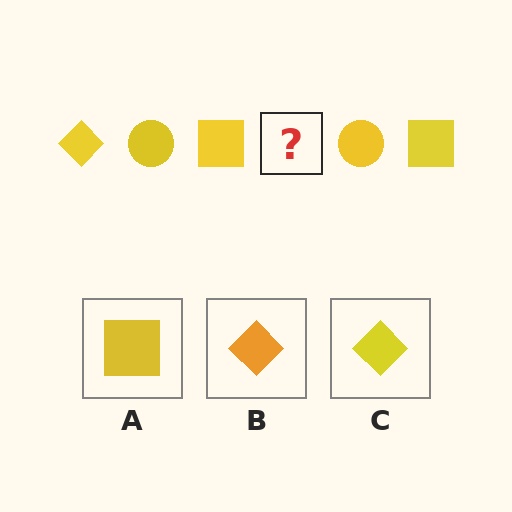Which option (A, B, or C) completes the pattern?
C.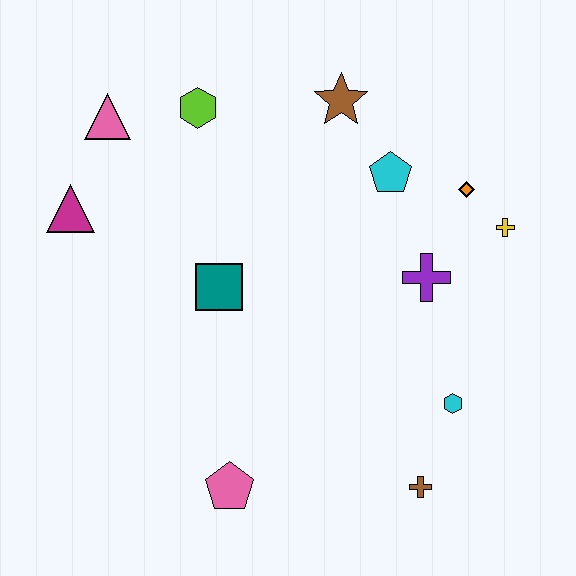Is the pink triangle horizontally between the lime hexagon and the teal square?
No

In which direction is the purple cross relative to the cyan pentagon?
The purple cross is below the cyan pentagon.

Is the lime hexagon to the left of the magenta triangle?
No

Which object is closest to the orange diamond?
The yellow cross is closest to the orange diamond.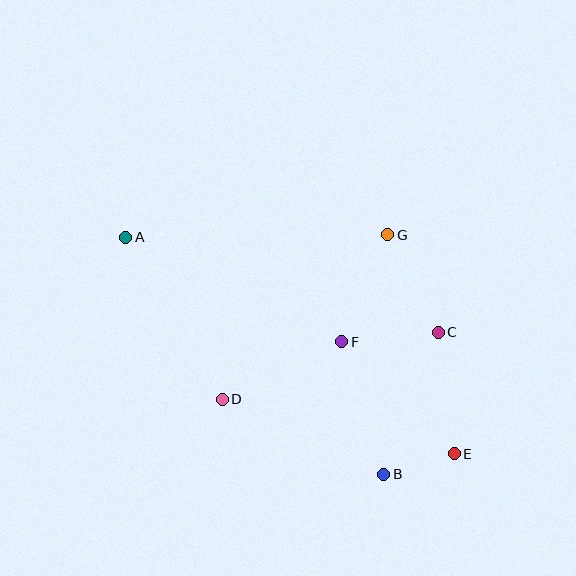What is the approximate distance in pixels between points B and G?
The distance between B and G is approximately 239 pixels.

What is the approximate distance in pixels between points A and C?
The distance between A and C is approximately 326 pixels.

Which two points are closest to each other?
Points B and E are closest to each other.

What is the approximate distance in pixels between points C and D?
The distance between C and D is approximately 226 pixels.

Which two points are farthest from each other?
Points A and E are farthest from each other.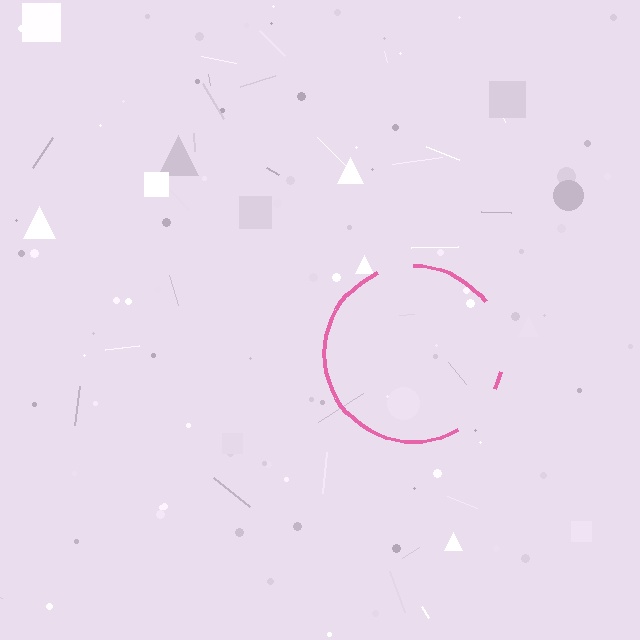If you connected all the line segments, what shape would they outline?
They would outline a circle.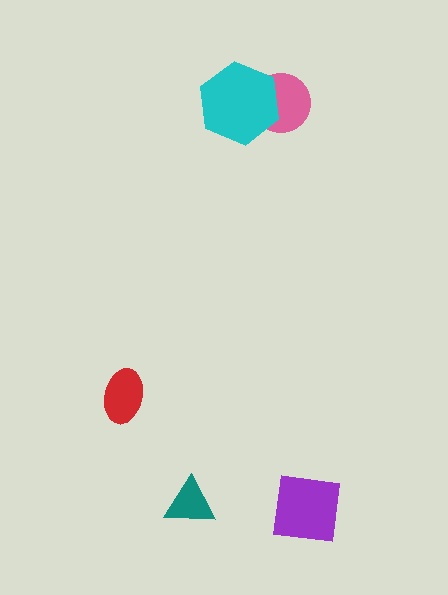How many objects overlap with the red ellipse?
0 objects overlap with the red ellipse.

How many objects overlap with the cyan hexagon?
1 object overlaps with the cyan hexagon.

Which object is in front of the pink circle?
The cyan hexagon is in front of the pink circle.